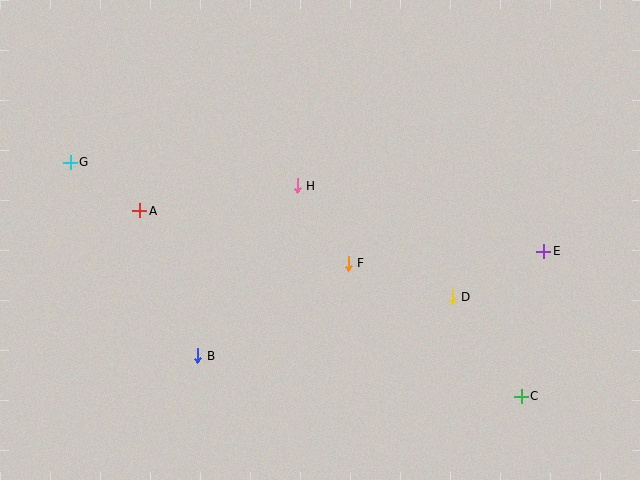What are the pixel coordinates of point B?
Point B is at (198, 356).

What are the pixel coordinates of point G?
Point G is at (70, 162).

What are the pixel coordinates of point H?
Point H is at (297, 186).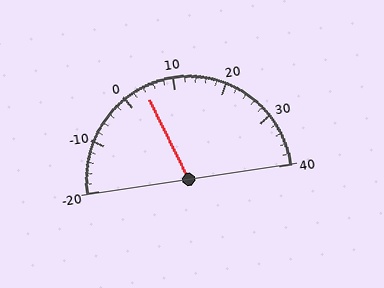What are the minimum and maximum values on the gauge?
The gauge ranges from -20 to 40.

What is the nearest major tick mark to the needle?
The nearest major tick mark is 0.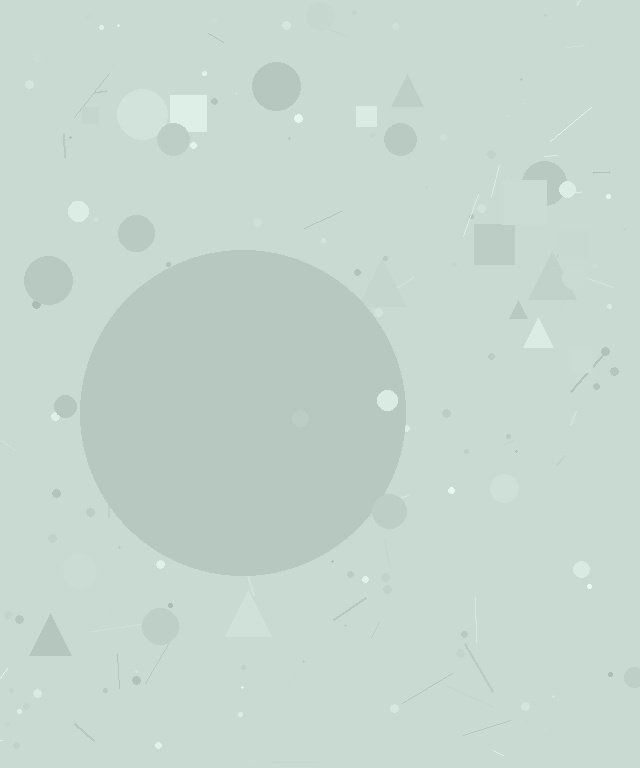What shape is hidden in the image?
A circle is hidden in the image.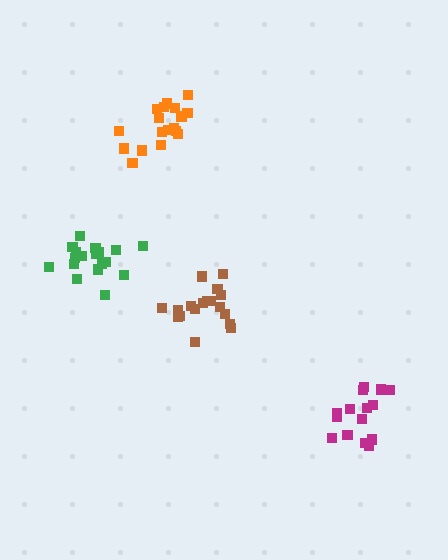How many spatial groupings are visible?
There are 4 spatial groupings.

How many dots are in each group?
Group 1: 18 dots, Group 2: 15 dots, Group 3: 18 dots, Group 4: 18 dots (69 total).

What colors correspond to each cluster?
The clusters are colored: brown, magenta, orange, green.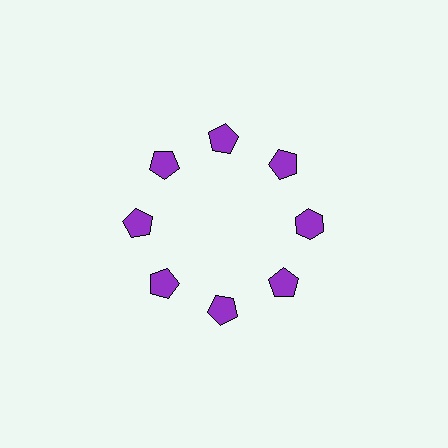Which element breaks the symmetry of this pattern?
The purple hexagon at roughly the 3 o'clock position breaks the symmetry. All other shapes are purple pentagons.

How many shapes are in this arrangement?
There are 8 shapes arranged in a ring pattern.